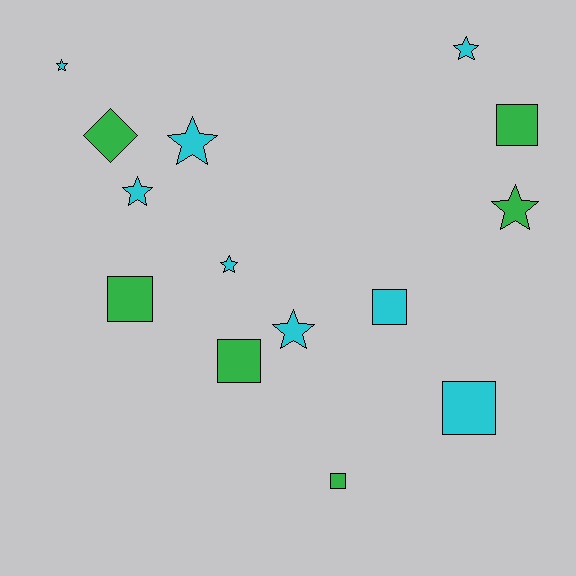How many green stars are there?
There is 1 green star.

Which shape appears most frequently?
Star, with 7 objects.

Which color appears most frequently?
Cyan, with 8 objects.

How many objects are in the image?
There are 14 objects.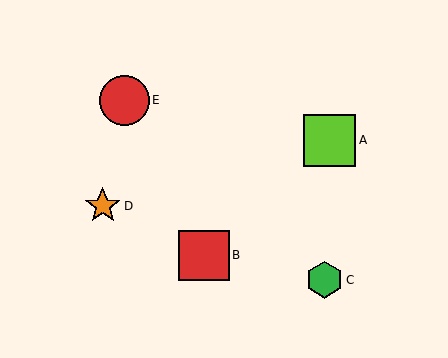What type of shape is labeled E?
Shape E is a red circle.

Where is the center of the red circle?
The center of the red circle is at (125, 100).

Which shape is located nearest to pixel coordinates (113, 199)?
The orange star (labeled D) at (103, 206) is nearest to that location.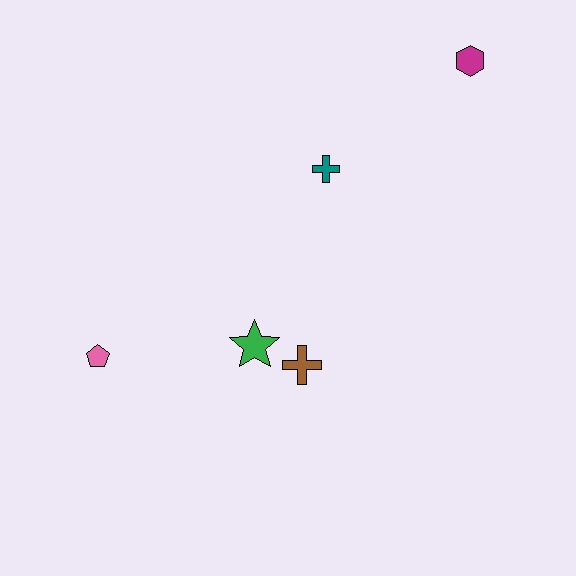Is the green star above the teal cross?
No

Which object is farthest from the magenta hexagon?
The pink pentagon is farthest from the magenta hexagon.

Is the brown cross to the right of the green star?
Yes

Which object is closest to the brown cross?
The green star is closest to the brown cross.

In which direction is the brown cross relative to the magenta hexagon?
The brown cross is below the magenta hexagon.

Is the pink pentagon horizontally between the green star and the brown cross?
No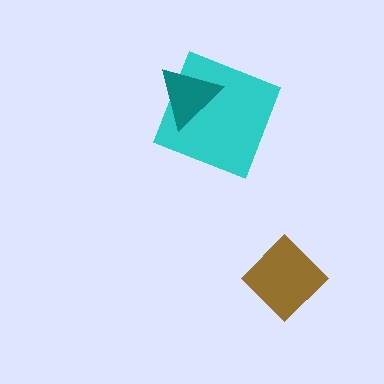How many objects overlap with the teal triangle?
1 object overlaps with the teal triangle.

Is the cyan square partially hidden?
Yes, it is partially covered by another shape.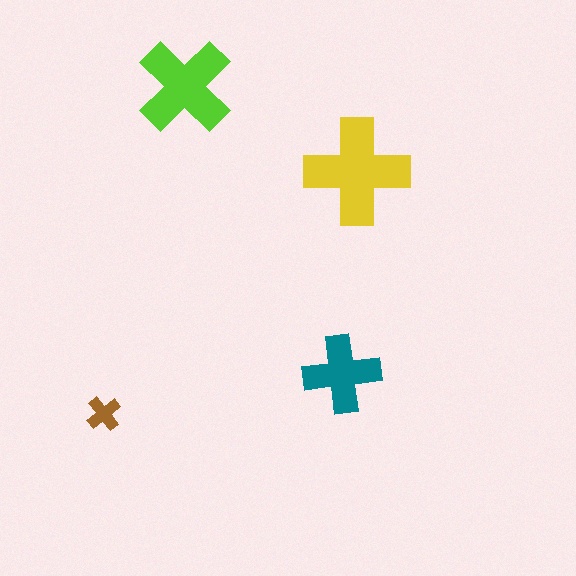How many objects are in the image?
There are 4 objects in the image.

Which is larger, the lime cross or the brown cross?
The lime one.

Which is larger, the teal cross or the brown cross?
The teal one.